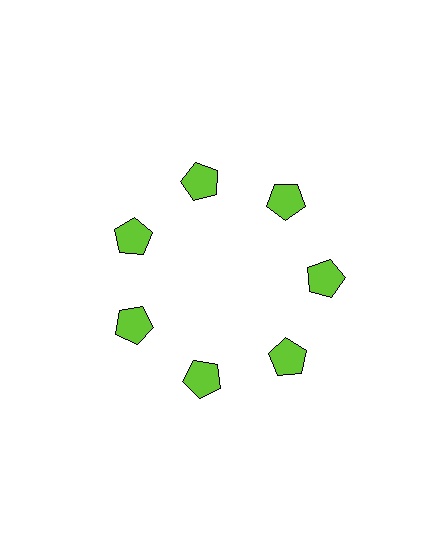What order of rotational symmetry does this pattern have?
This pattern has 7-fold rotational symmetry.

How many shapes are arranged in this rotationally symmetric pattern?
There are 7 shapes, arranged in 7 groups of 1.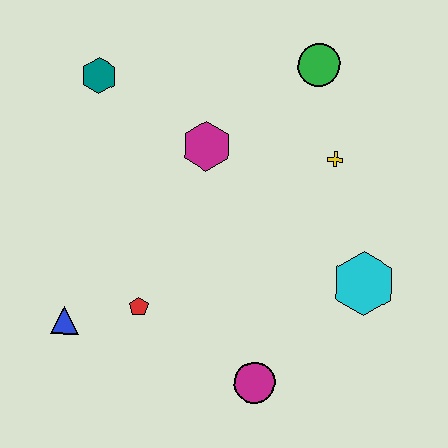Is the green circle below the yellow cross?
No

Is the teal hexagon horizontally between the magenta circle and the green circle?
No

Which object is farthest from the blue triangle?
The green circle is farthest from the blue triangle.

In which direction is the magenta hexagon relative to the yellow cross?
The magenta hexagon is to the left of the yellow cross.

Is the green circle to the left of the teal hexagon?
No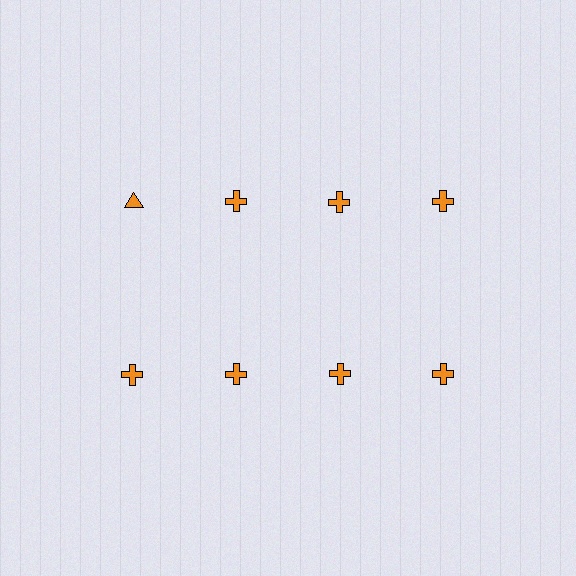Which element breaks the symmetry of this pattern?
The orange triangle in the top row, leftmost column breaks the symmetry. All other shapes are orange crosses.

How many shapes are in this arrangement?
There are 8 shapes arranged in a grid pattern.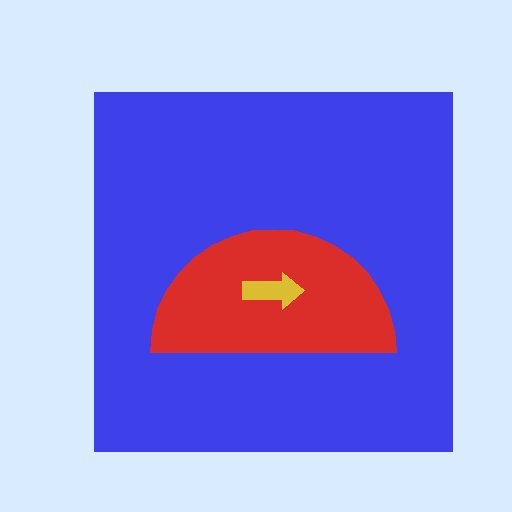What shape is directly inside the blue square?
The red semicircle.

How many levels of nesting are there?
3.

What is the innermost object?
The yellow arrow.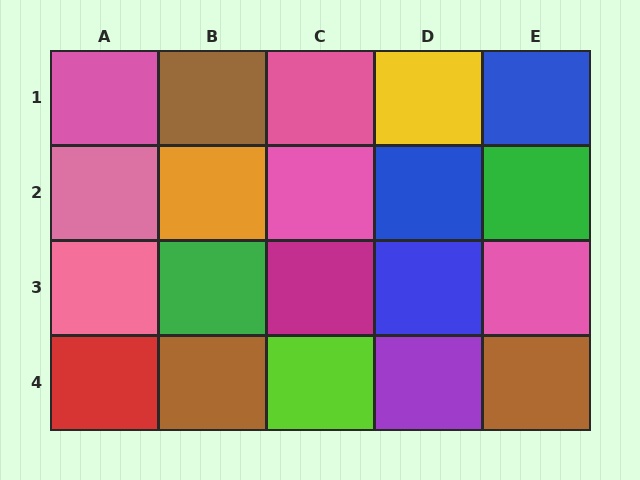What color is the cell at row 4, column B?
Brown.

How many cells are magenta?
1 cell is magenta.